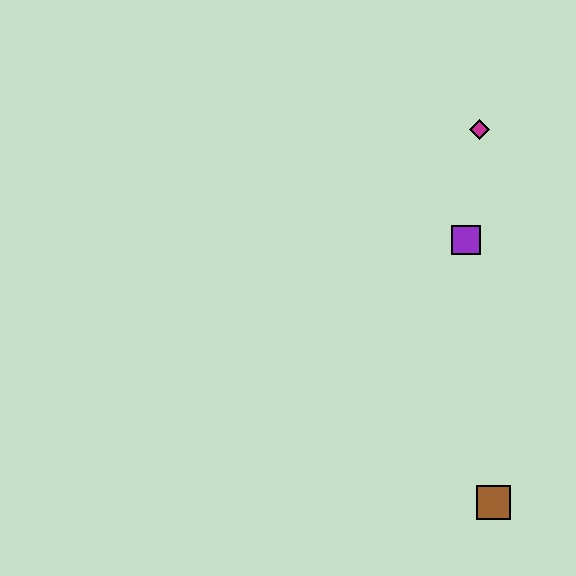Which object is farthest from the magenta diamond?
The brown square is farthest from the magenta diamond.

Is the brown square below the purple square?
Yes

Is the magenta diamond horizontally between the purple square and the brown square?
Yes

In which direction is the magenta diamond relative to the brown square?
The magenta diamond is above the brown square.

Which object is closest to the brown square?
The purple square is closest to the brown square.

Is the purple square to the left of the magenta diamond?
Yes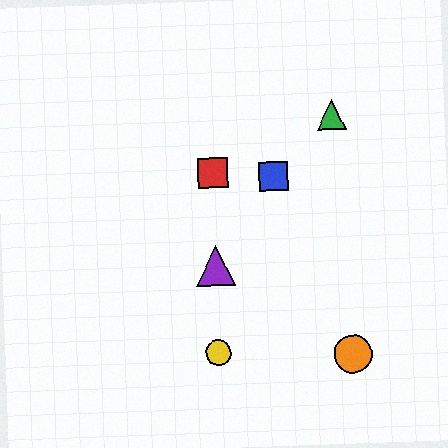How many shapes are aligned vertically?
3 shapes (the red square, the yellow circle, the purple triangle) are aligned vertically.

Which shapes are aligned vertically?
The red square, the yellow circle, the purple triangle are aligned vertically.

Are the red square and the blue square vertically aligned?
No, the red square is at x≈212 and the blue square is at x≈274.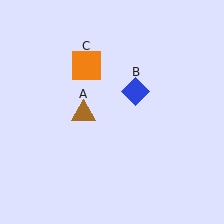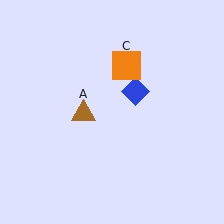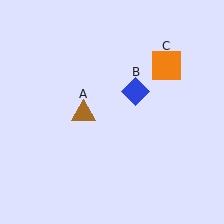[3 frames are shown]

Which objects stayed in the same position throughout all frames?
Brown triangle (object A) and blue diamond (object B) remained stationary.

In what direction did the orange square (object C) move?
The orange square (object C) moved right.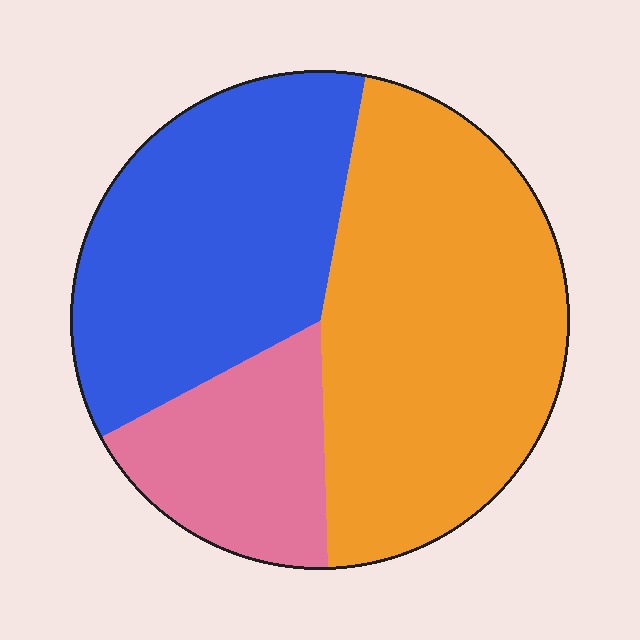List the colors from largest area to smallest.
From largest to smallest: orange, blue, pink.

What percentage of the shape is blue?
Blue takes up about three eighths (3/8) of the shape.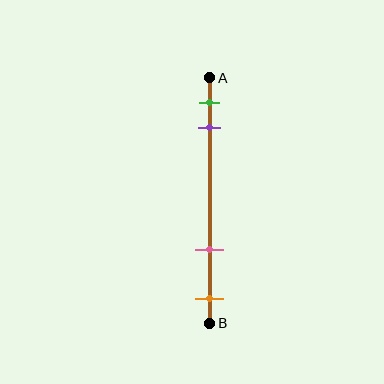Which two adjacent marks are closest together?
The green and purple marks are the closest adjacent pair.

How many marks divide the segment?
There are 4 marks dividing the segment.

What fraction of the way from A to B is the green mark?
The green mark is approximately 10% (0.1) of the way from A to B.